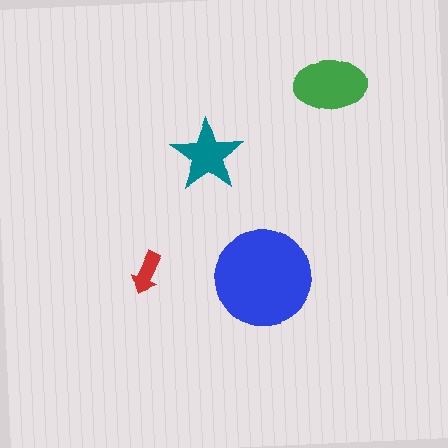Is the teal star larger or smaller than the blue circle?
Smaller.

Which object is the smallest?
The red arrow.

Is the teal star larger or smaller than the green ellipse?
Smaller.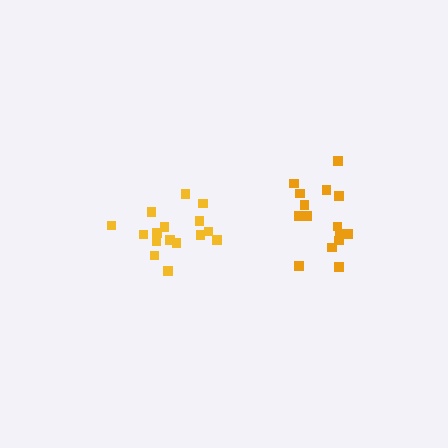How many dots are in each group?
Group 1: 16 dots, Group 2: 15 dots (31 total).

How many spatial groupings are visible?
There are 2 spatial groupings.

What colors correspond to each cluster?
The clusters are colored: yellow, orange.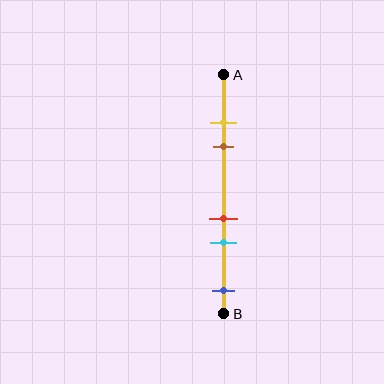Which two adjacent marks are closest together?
The yellow and brown marks are the closest adjacent pair.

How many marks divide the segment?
There are 5 marks dividing the segment.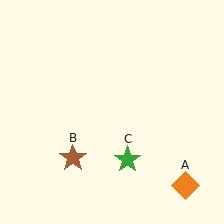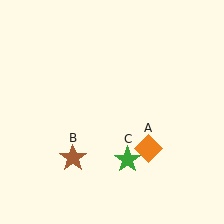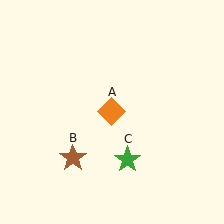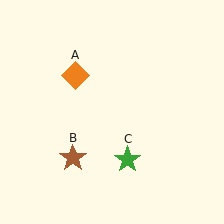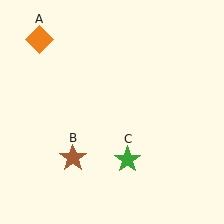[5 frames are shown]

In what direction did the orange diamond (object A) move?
The orange diamond (object A) moved up and to the left.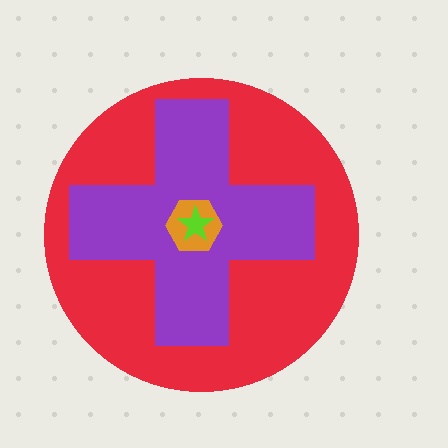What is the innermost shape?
The lime star.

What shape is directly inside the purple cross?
The orange hexagon.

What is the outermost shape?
The red circle.